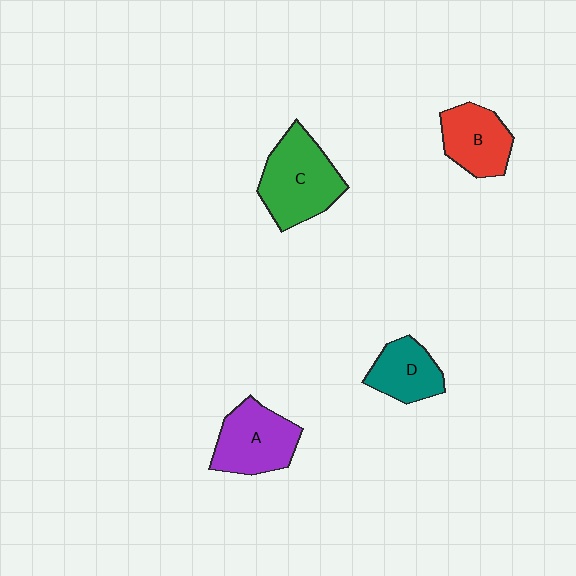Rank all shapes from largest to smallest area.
From largest to smallest: C (green), A (purple), B (red), D (teal).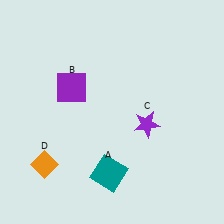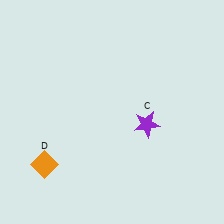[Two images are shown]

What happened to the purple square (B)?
The purple square (B) was removed in Image 2. It was in the top-left area of Image 1.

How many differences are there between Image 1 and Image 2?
There are 2 differences between the two images.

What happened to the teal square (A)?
The teal square (A) was removed in Image 2. It was in the bottom-left area of Image 1.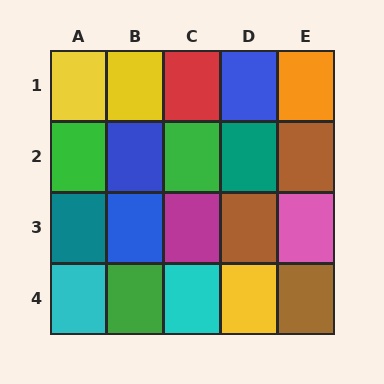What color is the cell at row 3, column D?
Brown.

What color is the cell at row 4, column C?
Cyan.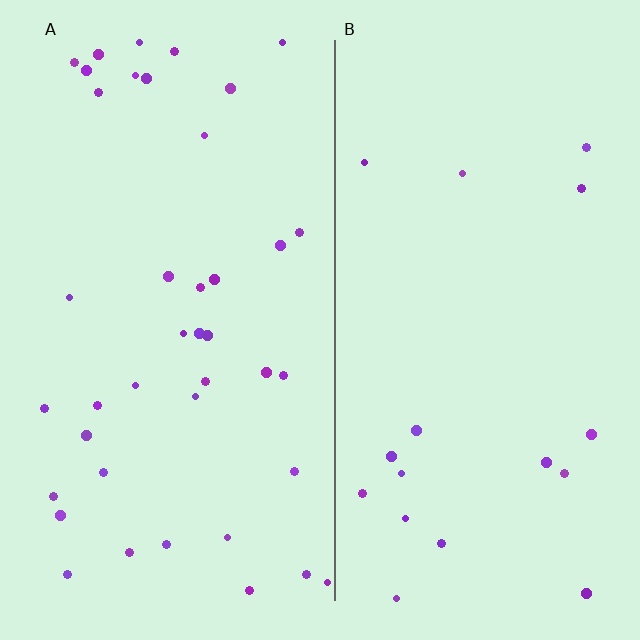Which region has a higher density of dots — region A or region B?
A (the left).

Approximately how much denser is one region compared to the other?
Approximately 2.3× — region A over region B.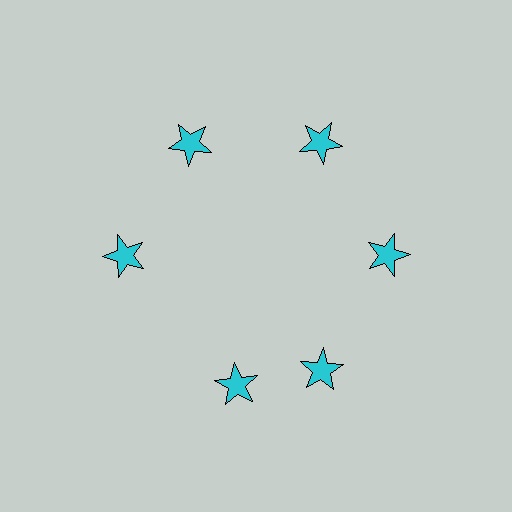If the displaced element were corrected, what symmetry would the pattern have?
It would have 6-fold rotational symmetry — the pattern would map onto itself every 60 degrees.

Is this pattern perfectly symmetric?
No. The 6 cyan stars are arranged in a ring, but one element near the 7 o'clock position is rotated out of alignment along the ring, breaking the 6-fold rotational symmetry.